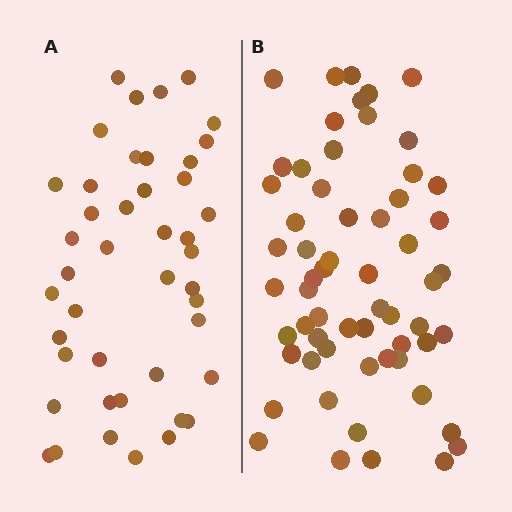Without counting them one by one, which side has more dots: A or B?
Region B (the right region) has more dots.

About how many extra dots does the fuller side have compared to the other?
Region B has approximately 15 more dots than region A.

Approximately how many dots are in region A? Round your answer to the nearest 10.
About 40 dots. (The exact count is 44, which rounds to 40.)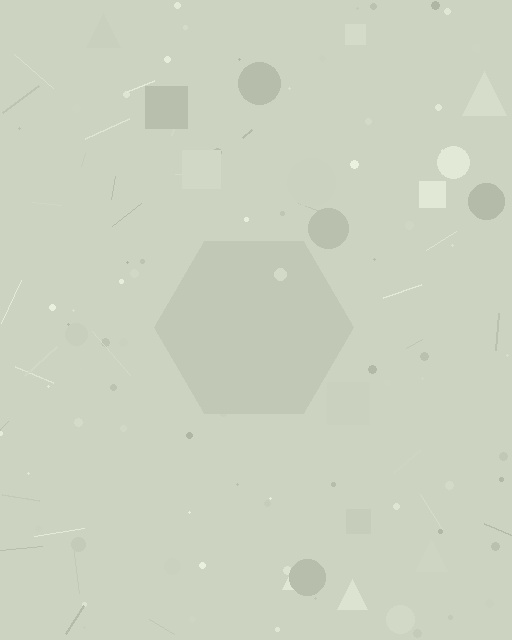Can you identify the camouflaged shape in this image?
The camouflaged shape is a hexagon.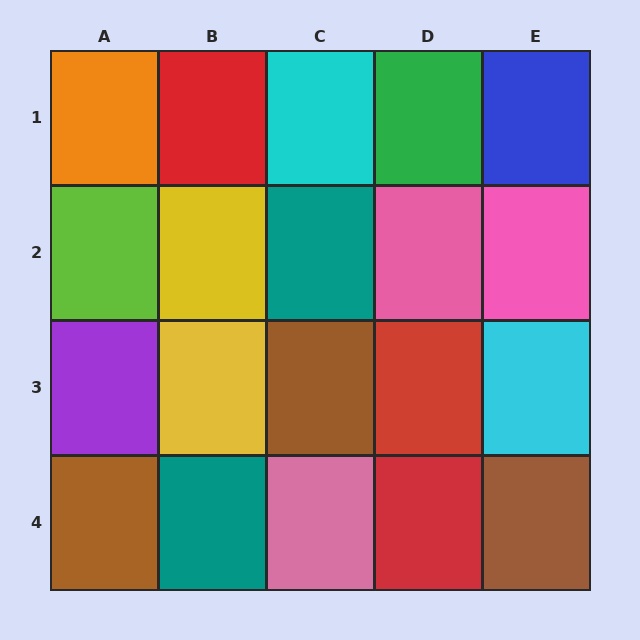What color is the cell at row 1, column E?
Blue.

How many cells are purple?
1 cell is purple.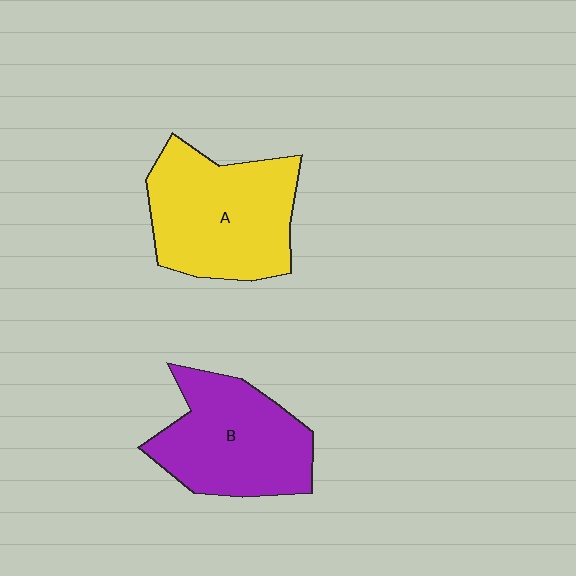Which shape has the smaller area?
Shape B (purple).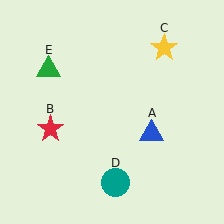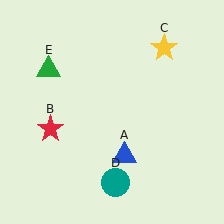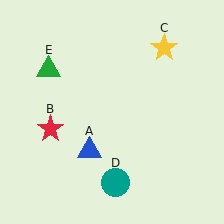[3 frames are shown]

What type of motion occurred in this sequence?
The blue triangle (object A) rotated clockwise around the center of the scene.